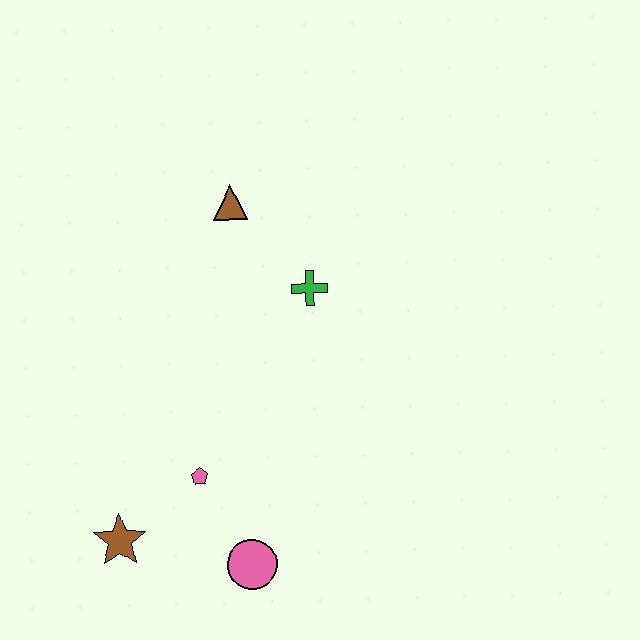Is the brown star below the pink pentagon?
Yes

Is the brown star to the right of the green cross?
No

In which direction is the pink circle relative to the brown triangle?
The pink circle is below the brown triangle.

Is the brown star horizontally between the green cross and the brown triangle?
No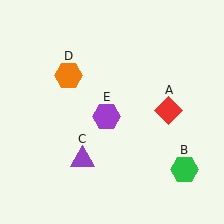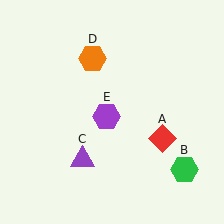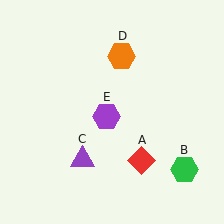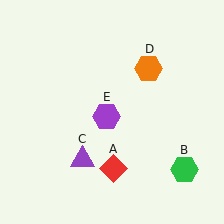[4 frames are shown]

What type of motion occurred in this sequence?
The red diamond (object A), orange hexagon (object D) rotated clockwise around the center of the scene.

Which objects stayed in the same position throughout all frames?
Green hexagon (object B) and purple triangle (object C) and purple hexagon (object E) remained stationary.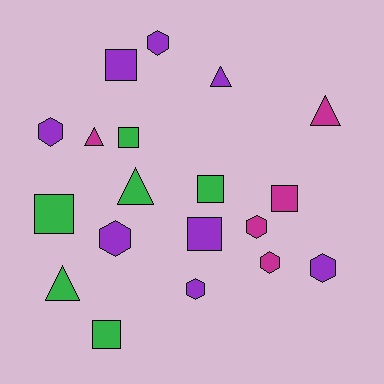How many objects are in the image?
There are 19 objects.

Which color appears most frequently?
Purple, with 8 objects.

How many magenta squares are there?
There is 1 magenta square.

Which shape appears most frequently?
Square, with 7 objects.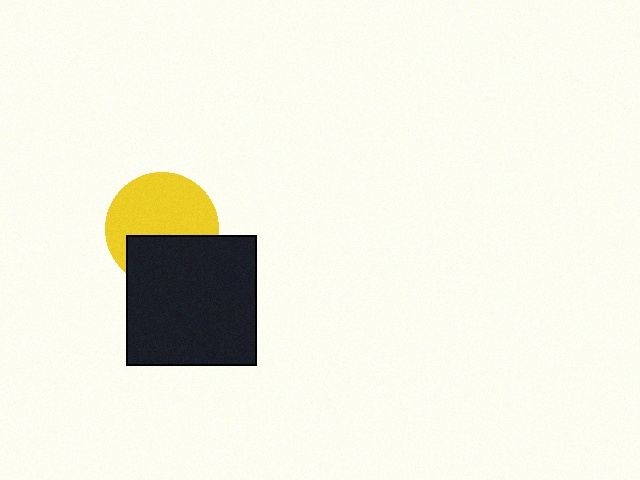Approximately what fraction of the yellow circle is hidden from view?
Roughly 38% of the yellow circle is hidden behind the black square.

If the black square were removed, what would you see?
You would see the complete yellow circle.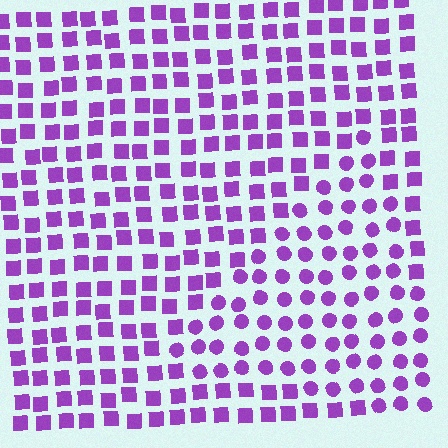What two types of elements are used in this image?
The image uses circles inside the triangle region and squares outside it.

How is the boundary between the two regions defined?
The boundary is defined by a change in element shape: circles inside vs. squares outside. All elements share the same color and spacing.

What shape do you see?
I see a triangle.